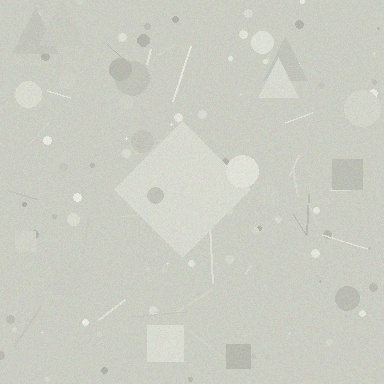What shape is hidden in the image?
A diamond is hidden in the image.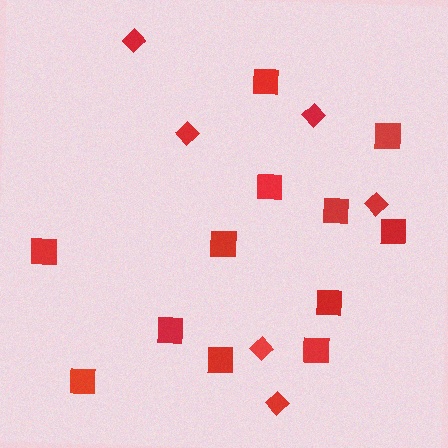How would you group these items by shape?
There are 2 groups: one group of squares (12) and one group of diamonds (6).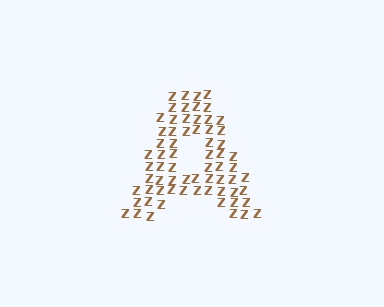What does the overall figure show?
The overall figure shows the letter A.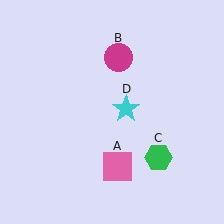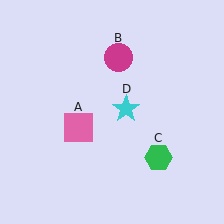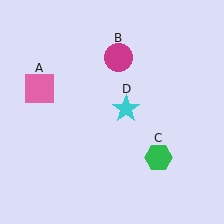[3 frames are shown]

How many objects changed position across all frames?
1 object changed position: pink square (object A).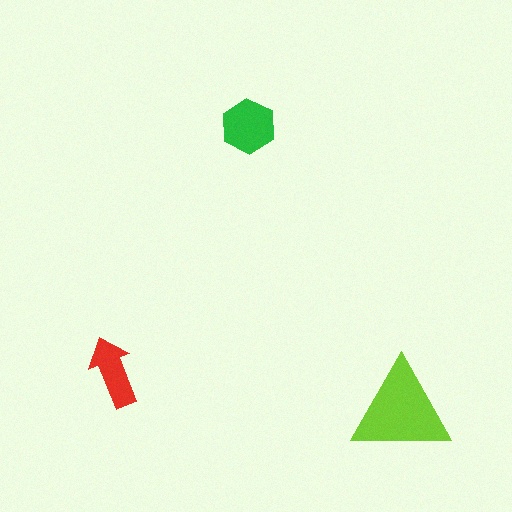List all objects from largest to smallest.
The lime triangle, the green hexagon, the red arrow.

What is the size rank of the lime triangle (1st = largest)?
1st.